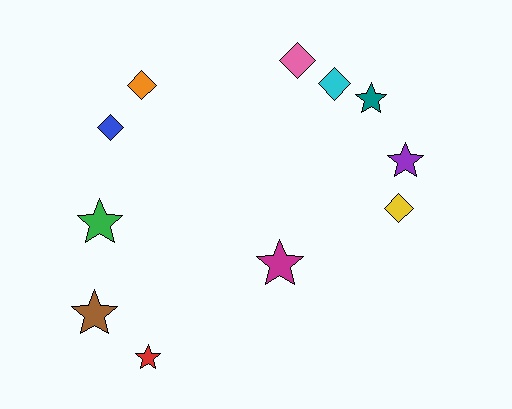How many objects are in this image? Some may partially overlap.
There are 11 objects.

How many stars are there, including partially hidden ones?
There are 6 stars.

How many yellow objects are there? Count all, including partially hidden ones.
There is 1 yellow object.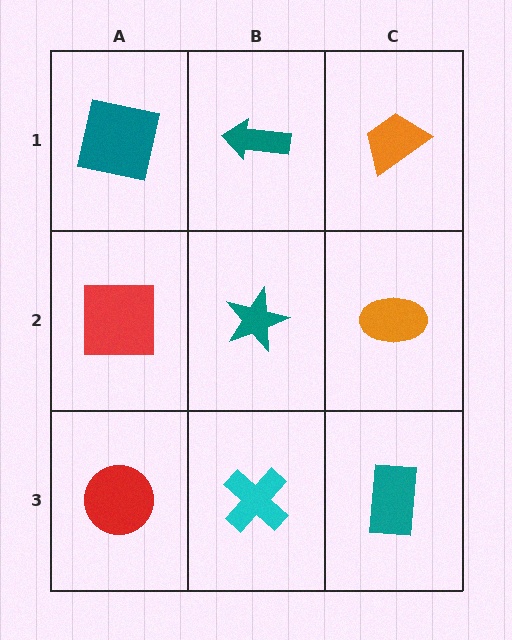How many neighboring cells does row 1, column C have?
2.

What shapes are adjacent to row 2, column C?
An orange trapezoid (row 1, column C), a teal rectangle (row 3, column C), a teal star (row 2, column B).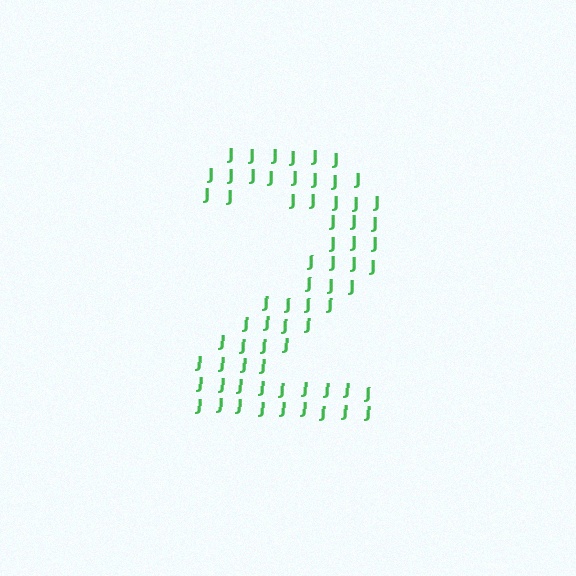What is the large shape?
The large shape is the digit 2.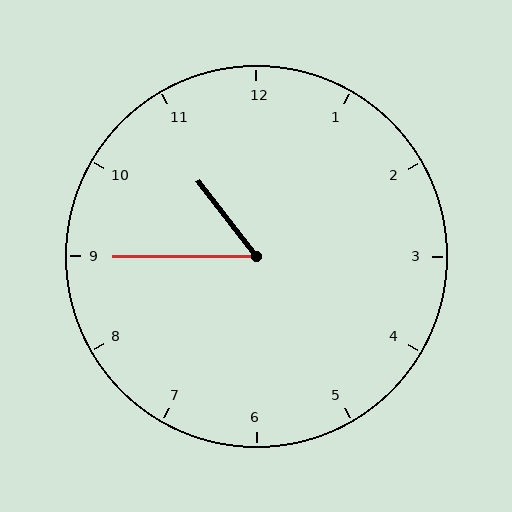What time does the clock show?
10:45.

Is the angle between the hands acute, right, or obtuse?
It is acute.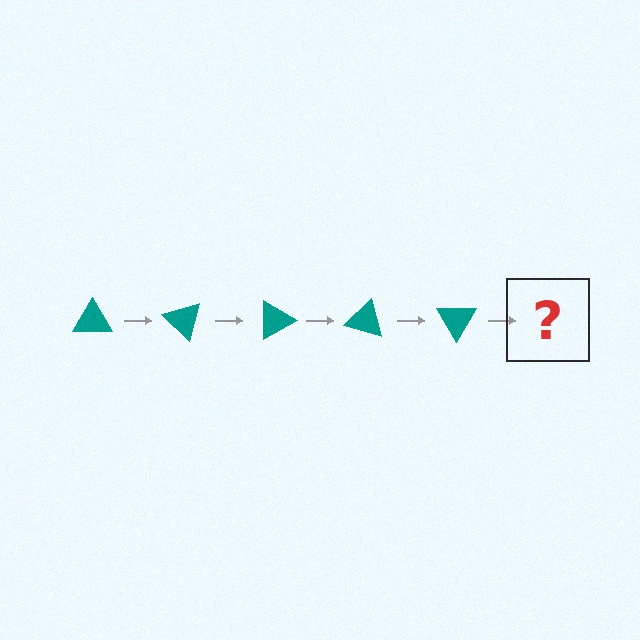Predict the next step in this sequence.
The next step is a teal triangle rotated 225 degrees.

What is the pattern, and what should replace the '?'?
The pattern is that the triangle rotates 45 degrees each step. The '?' should be a teal triangle rotated 225 degrees.